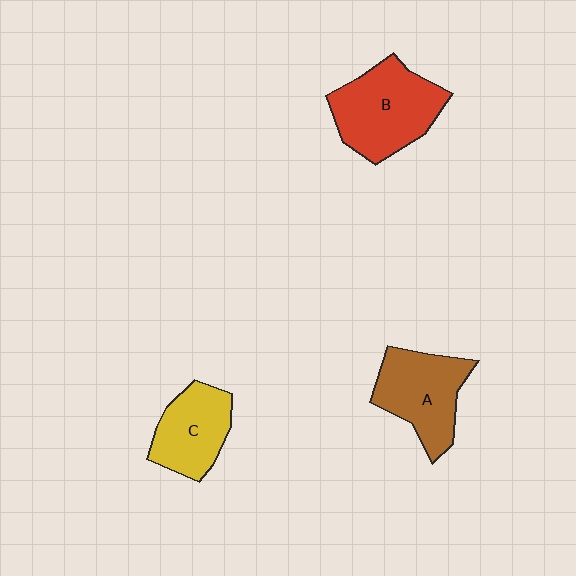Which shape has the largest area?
Shape B (red).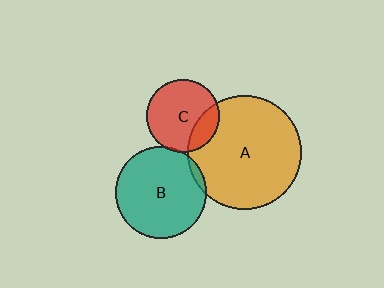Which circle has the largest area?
Circle A (orange).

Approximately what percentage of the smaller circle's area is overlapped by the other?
Approximately 20%.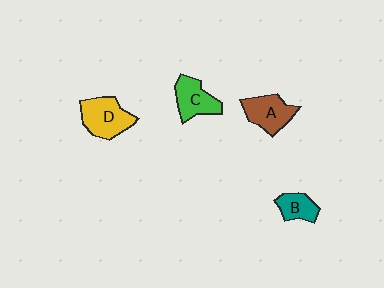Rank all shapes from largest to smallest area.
From largest to smallest: D (yellow), A (brown), C (green), B (teal).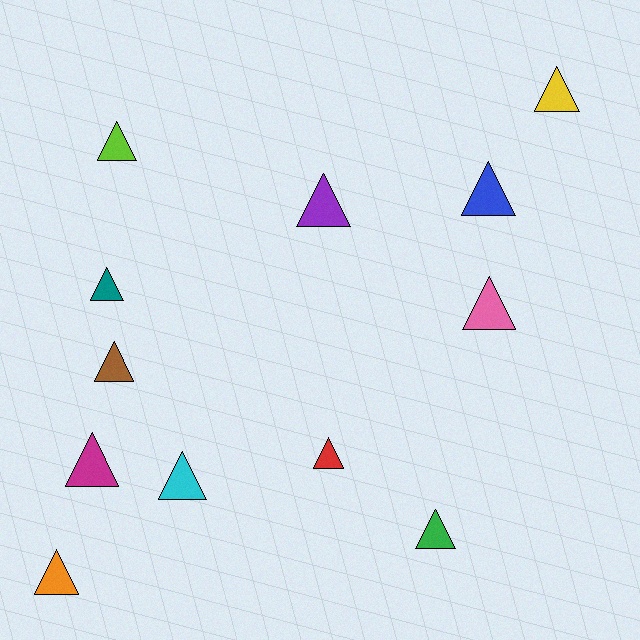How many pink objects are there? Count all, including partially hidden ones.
There is 1 pink object.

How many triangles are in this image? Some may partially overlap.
There are 12 triangles.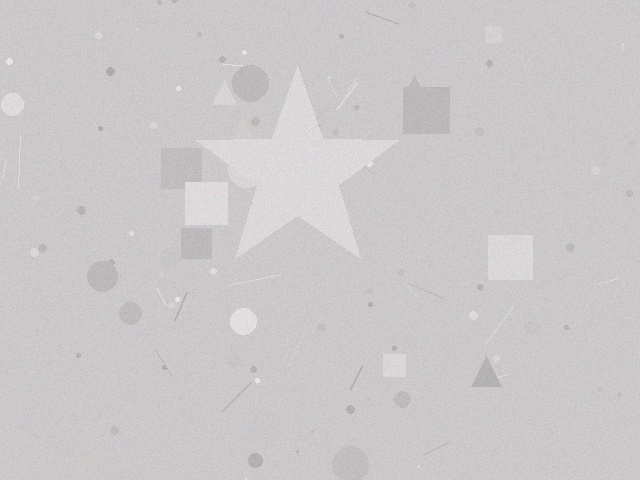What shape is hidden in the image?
A star is hidden in the image.